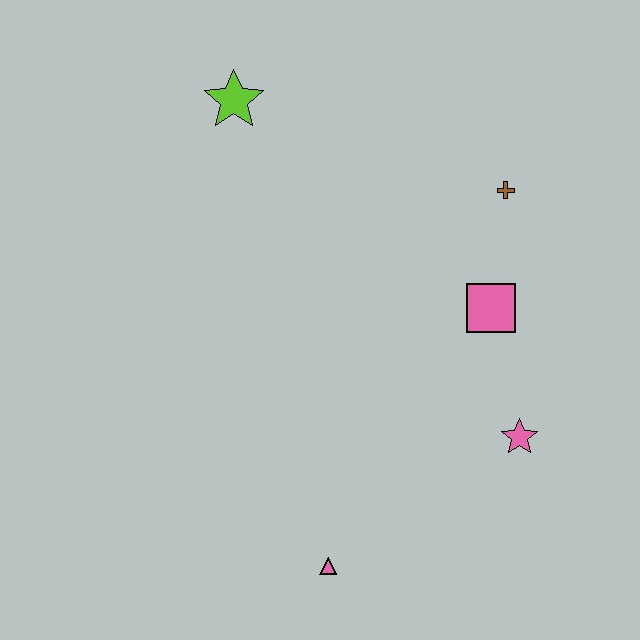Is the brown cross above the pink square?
Yes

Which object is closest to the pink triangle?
The pink star is closest to the pink triangle.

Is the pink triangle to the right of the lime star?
Yes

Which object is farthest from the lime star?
The pink triangle is farthest from the lime star.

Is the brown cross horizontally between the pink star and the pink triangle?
Yes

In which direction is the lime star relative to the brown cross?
The lime star is to the left of the brown cross.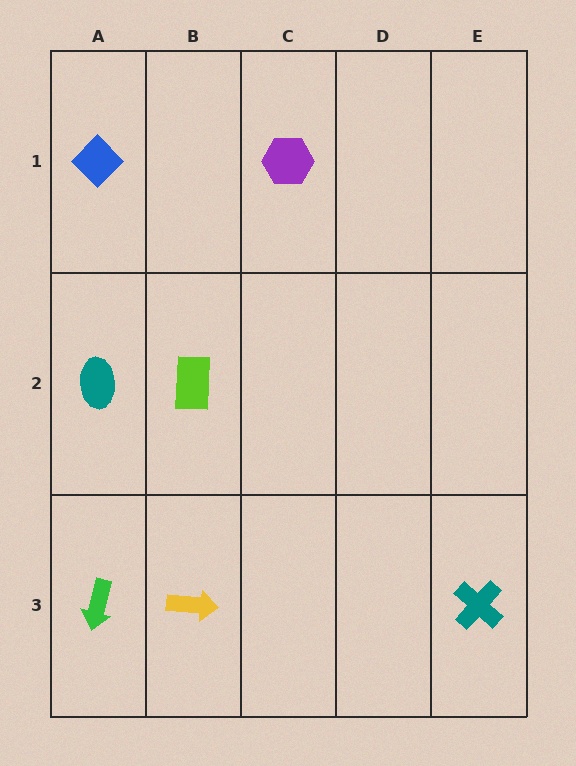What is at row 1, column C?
A purple hexagon.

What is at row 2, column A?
A teal ellipse.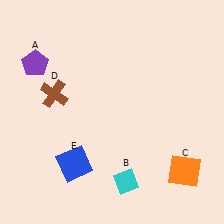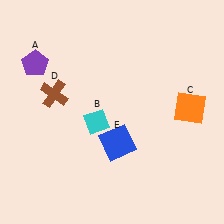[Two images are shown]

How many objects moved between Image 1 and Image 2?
3 objects moved between the two images.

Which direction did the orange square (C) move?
The orange square (C) moved up.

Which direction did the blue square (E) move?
The blue square (E) moved right.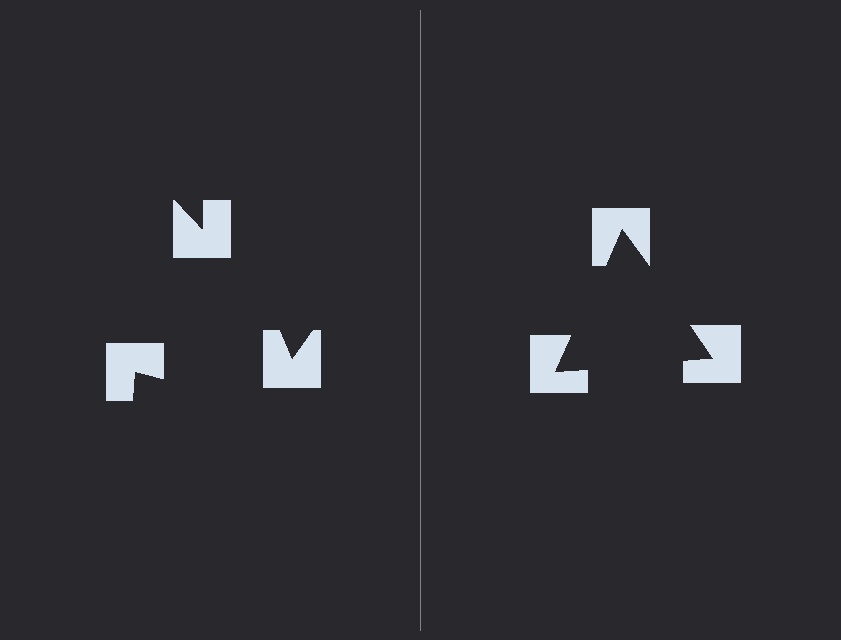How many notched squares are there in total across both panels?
6 — 3 on each side.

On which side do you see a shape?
An illusory triangle appears on the right side. On the left side the wedge cuts are rotated, so no coherent shape forms.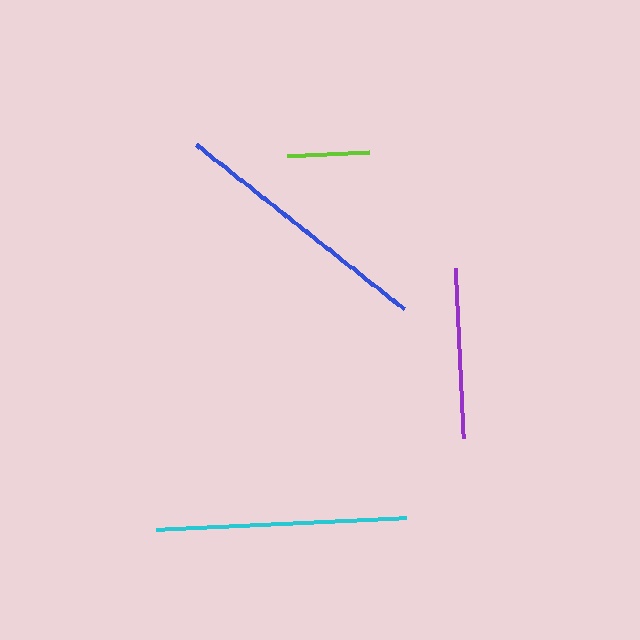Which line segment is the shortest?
The lime line is the shortest at approximately 82 pixels.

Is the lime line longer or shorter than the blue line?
The blue line is longer than the lime line.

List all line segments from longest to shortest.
From longest to shortest: blue, cyan, purple, lime.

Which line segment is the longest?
The blue line is the longest at approximately 265 pixels.